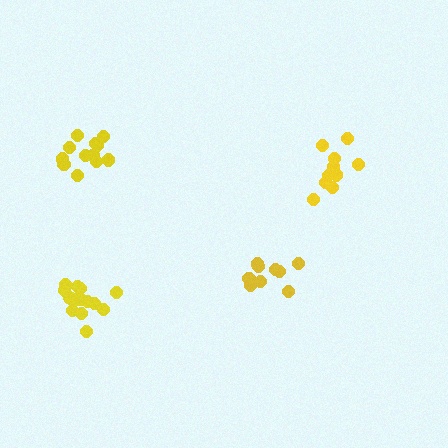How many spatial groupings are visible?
There are 4 spatial groupings.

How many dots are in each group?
Group 1: 10 dots, Group 2: 14 dots, Group 3: 10 dots, Group 4: 12 dots (46 total).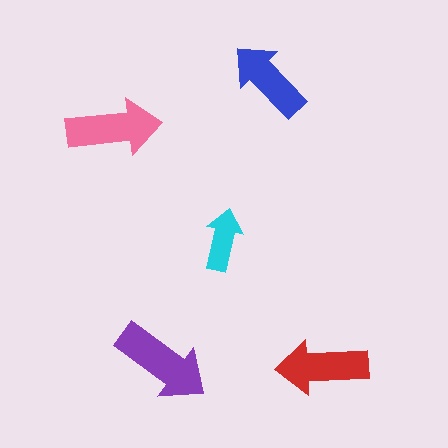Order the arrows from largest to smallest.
the purple one, the pink one, the red one, the blue one, the cyan one.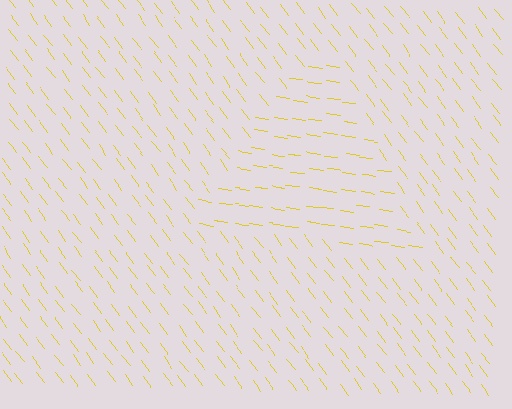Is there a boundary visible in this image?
Yes, there is a texture boundary formed by a change in line orientation.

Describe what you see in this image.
The image is filled with small yellow line segments. A triangle region in the image has lines oriented differently from the surrounding lines, creating a visible texture boundary.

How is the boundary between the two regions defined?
The boundary is defined purely by a change in line orientation (approximately 45 degrees difference). All lines are the same color and thickness.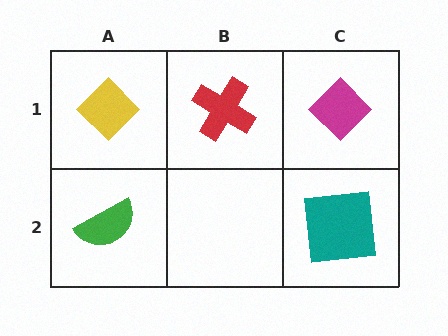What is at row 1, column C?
A magenta diamond.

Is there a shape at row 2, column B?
No, that cell is empty.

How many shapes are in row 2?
2 shapes.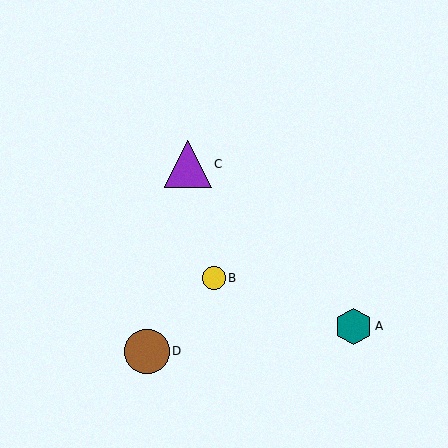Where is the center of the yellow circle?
The center of the yellow circle is at (214, 278).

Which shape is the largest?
The purple triangle (labeled C) is the largest.